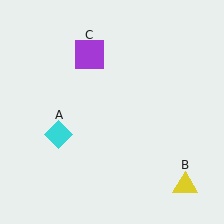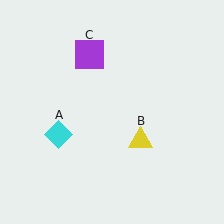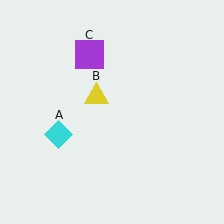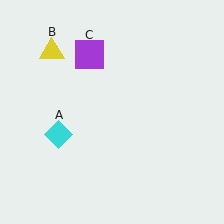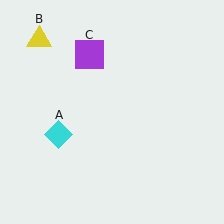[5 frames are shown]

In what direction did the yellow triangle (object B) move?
The yellow triangle (object B) moved up and to the left.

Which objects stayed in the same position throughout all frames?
Cyan diamond (object A) and purple square (object C) remained stationary.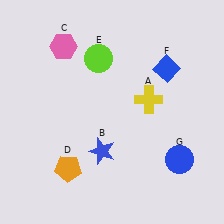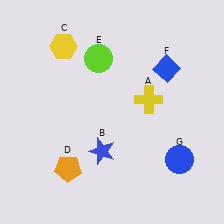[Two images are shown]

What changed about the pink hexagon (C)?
In Image 1, C is pink. In Image 2, it changed to yellow.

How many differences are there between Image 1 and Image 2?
There is 1 difference between the two images.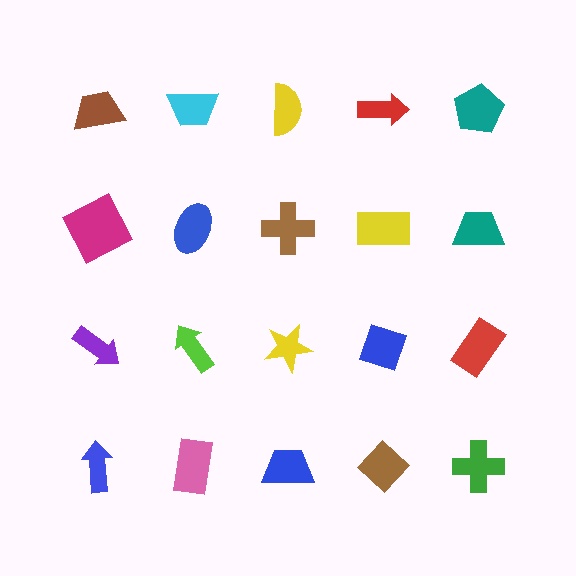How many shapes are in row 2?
5 shapes.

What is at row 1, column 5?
A teal pentagon.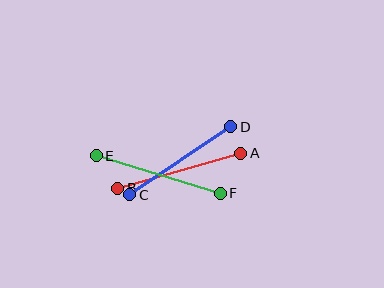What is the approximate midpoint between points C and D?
The midpoint is at approximately (180, 161) pixels.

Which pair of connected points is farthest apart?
Points E and F are farthest apart.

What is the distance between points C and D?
The distance is approximately 122 pixels.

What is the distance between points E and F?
The distance is approximately 130 pixels.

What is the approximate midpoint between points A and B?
The midpoint is at approximately (179, 171) pixels.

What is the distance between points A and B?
The distance is approximately 128 pixels.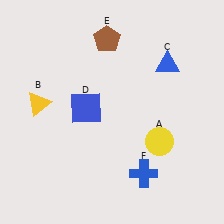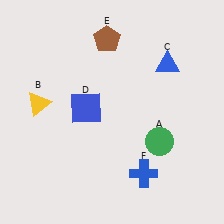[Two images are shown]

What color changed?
The circle (A) changed from yellow in Image 1 to green in Image 2.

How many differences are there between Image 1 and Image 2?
There is 1 difference between the two images.